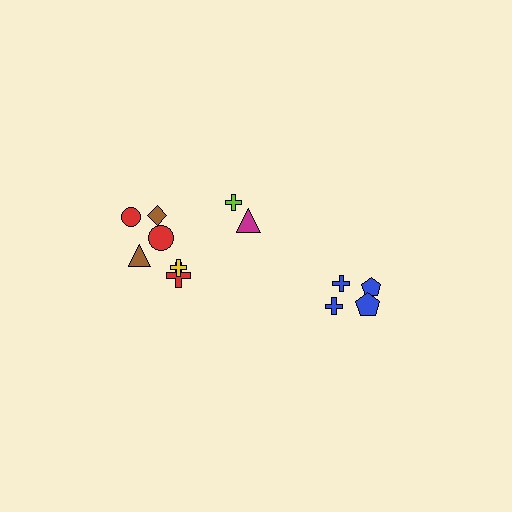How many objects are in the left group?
There are 8 objects.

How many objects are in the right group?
There are 4 objects.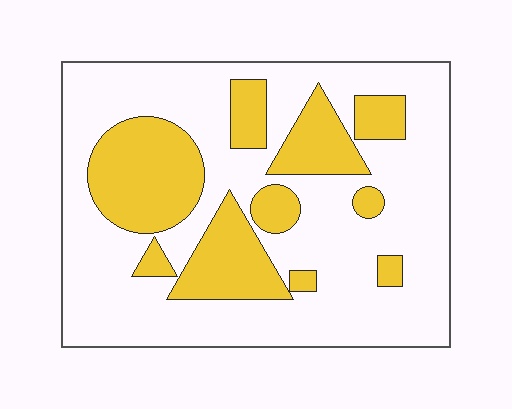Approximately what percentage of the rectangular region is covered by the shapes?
Approximately 30%.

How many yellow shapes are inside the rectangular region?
10.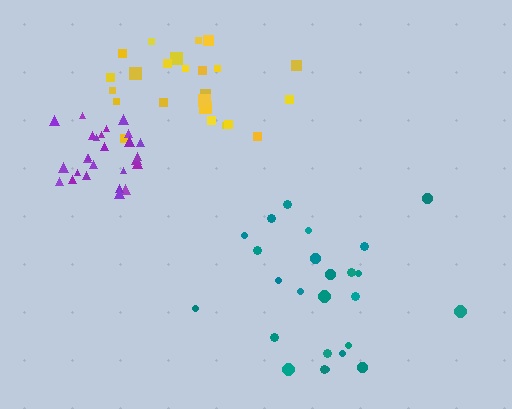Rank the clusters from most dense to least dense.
purple, yellow, teal.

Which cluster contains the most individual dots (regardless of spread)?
Purple (26).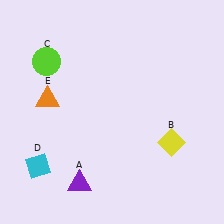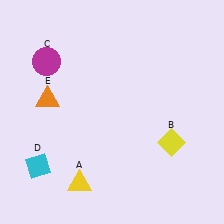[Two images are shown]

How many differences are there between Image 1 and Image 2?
There are 2 differences between the two images.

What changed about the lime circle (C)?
In Image 1, C is lime. In Image 2, it changed to magenta.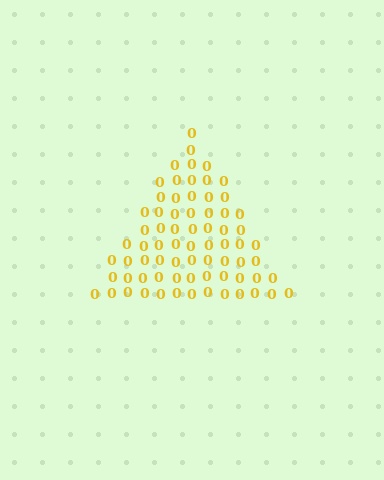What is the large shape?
The large shape is a triangle.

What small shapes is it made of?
It is made of small digit 0's.